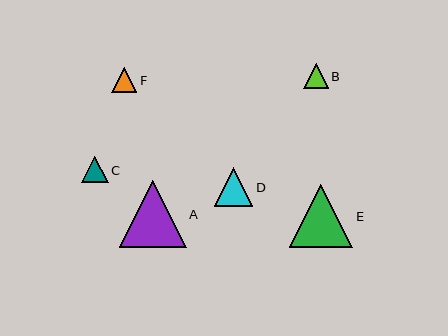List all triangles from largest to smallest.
From largest to smallest: A, E, D, C, F, B.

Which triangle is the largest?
Triangle A is the largest with a size of approximately 67 pixels.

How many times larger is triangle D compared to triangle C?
Triangle D is approximately 1.4 times the size of triangle C.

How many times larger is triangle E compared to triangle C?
Triangle E is approximately 2.4 times the size of triangle C.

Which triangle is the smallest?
Triangle B is the smallest with a size of approximately 25 pixels.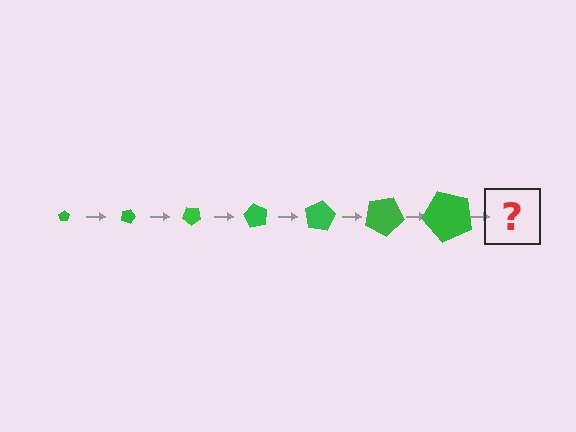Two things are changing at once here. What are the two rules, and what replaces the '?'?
The two rules are that the pentagon grows larger each step and it rotates 20 degrees each step. The '?' should be a pentagon, larger than the previous one and rotated 140 degrees from the start.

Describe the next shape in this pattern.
It should be a pentagon, larger than the previous one and rotated 140 degrees from the start.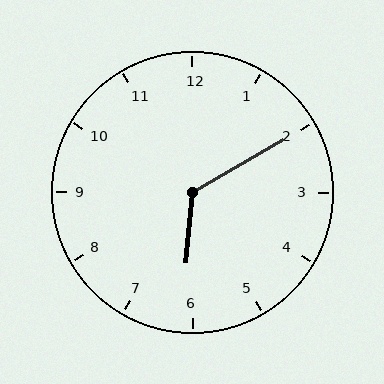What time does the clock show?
6:10.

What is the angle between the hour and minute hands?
Approximately 125 degrees.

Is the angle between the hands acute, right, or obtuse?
It is obtuse.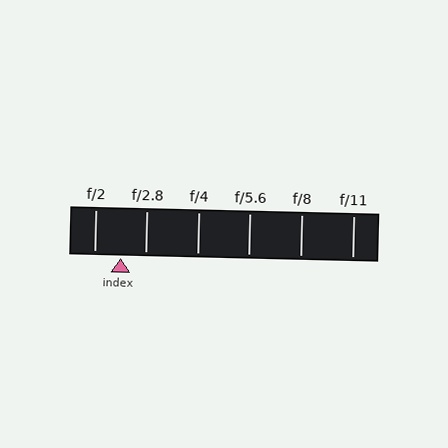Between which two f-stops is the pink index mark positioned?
The index mark is between f/2 and f/2.8.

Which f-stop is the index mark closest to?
The index mark is closest to f/2.8.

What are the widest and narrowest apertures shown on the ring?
The widest aperture shown is f/2 and the narrowest is f/11.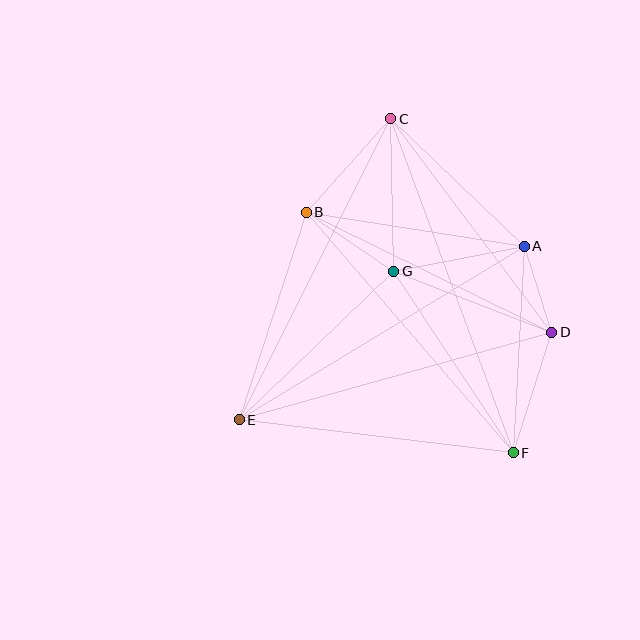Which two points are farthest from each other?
Points C and F are farthest from each other.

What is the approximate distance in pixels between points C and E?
The distance between C and E is approximately 337 pixels.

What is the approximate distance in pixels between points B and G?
The distance between B and G is approximately 105 pixels.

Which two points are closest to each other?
Points A and D are closest to each other.